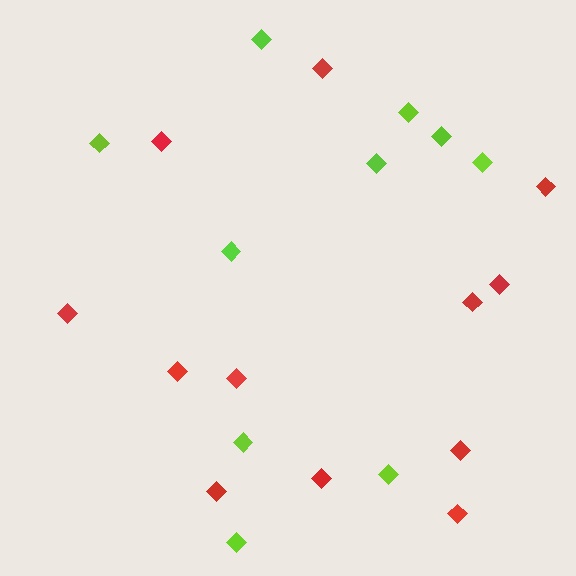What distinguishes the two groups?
There are 2 groups: one group of lime diamonds (10) and one group of red diamonds (12).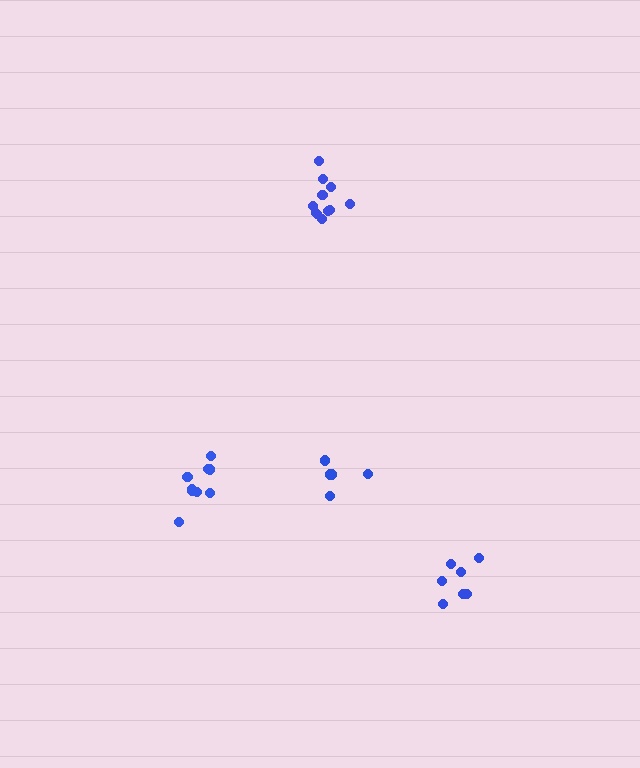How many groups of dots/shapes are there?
There are 4 groups.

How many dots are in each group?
Group 1: 11 dots, Group 2: 5 dots, Group 3: 7 dots, Group 4: 9 dots (32 total).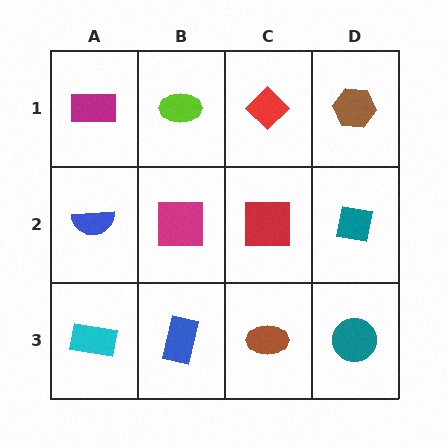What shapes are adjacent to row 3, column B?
A magenta square (row 2, column B), a cyan rectangle (row 3, column A), a brown ellipse (row 3, column C).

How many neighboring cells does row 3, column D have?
2.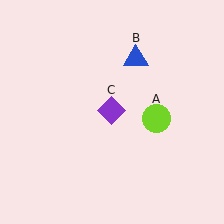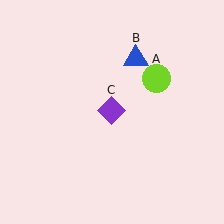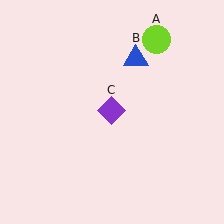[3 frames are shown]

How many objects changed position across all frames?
1 object changed position: lime circle (object A).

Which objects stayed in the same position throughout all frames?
Blue triangle (object B) and purple diamond (object C) remained stationary.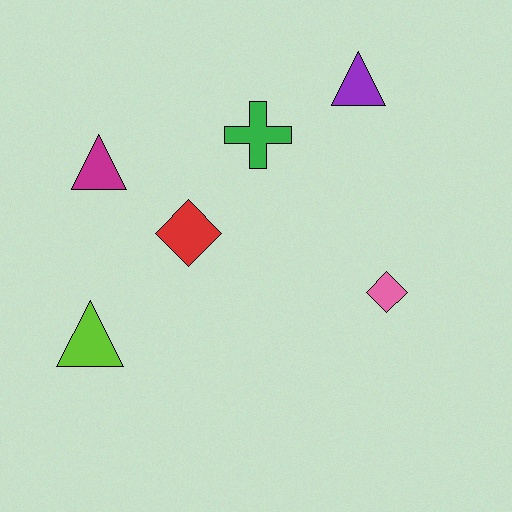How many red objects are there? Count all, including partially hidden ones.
There is 1 red object.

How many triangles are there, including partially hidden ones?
There are 3 triangles.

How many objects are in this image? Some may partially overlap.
There are 6 objects.